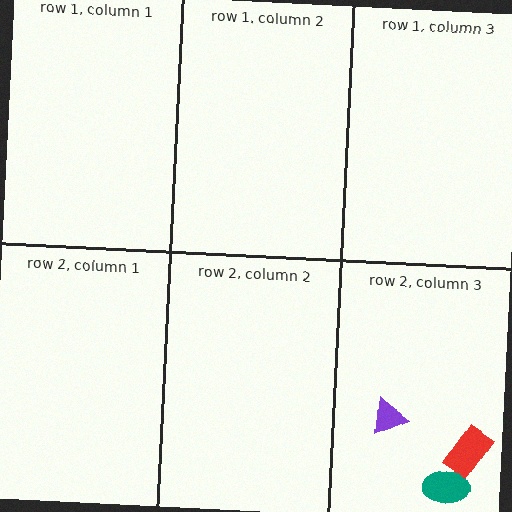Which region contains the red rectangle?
The row 2, column 3 region.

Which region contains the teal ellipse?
The row 2, column 3 region.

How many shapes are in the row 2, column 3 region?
3.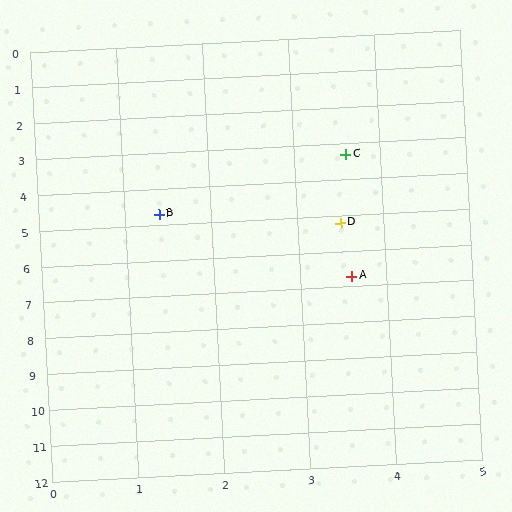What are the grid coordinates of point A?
Point A is at approximately (3.6, 6.7).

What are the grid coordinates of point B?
Point B is at approximately (1.4, 4.7).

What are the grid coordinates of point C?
Point C is at approximately (3.6, 3.3).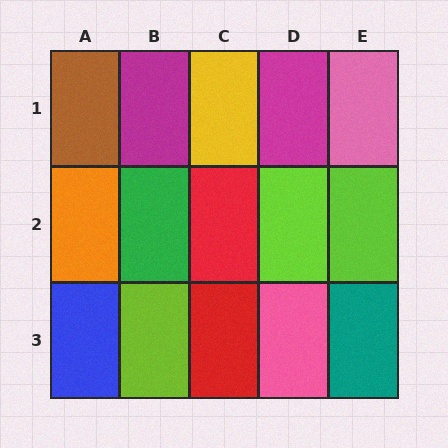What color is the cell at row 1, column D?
Magenta.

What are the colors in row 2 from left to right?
Orange, green, red, lime, lime.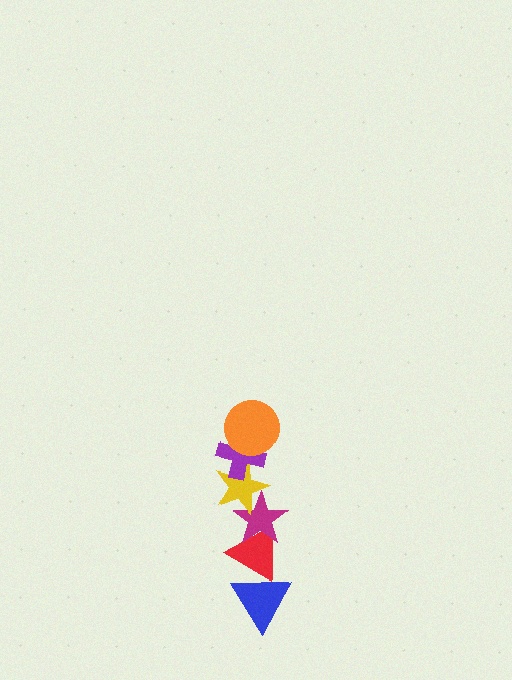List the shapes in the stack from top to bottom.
From top to bottom: the orange circle, the purple cross, the yellow star, the magenta star, the red triangle, the blue triangle.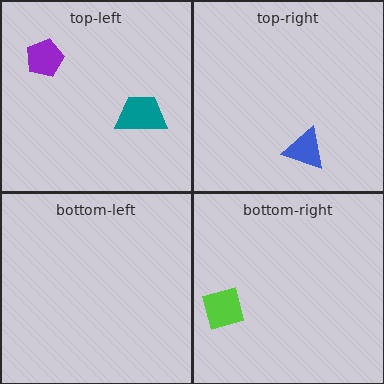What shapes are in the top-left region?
The purple pentagon, the teal trapezoid.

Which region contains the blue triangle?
The top-right region.